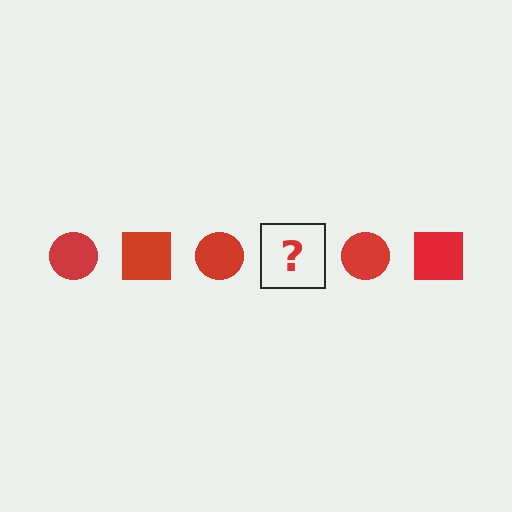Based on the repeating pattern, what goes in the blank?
The blank should be a red square.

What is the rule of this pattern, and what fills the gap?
The rule is that the pattern cycles through circle, square shapes in red. The gap should be filled with a red square.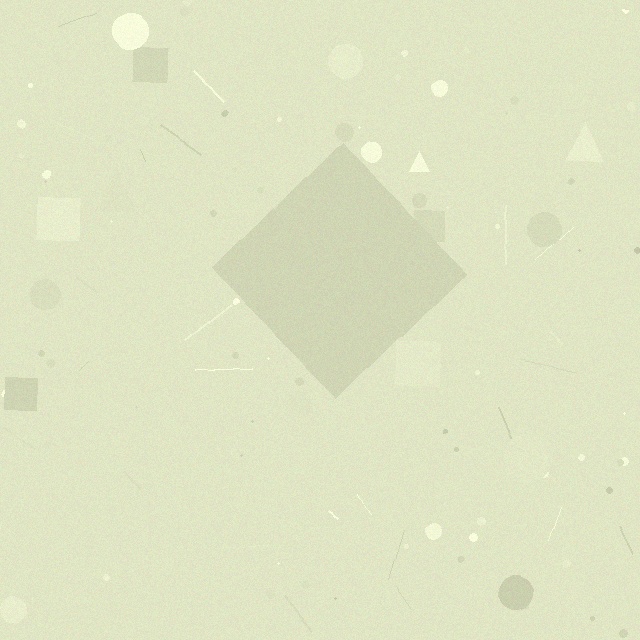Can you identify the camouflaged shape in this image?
The camouflaged shape is a diamond.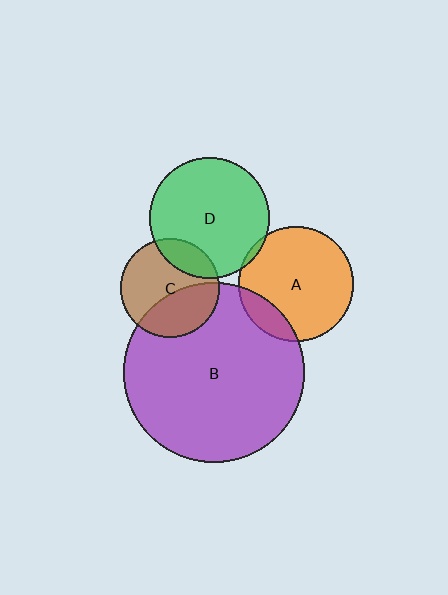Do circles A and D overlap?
Yes.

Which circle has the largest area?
Circle B (purple).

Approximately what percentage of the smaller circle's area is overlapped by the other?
Approximately 5%.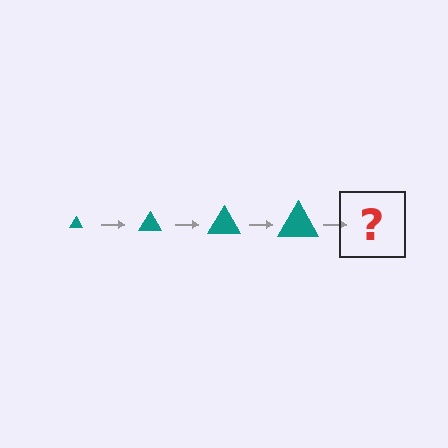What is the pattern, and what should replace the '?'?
The pattern is that the triangle gets progressively larger each step. The '?' should be a teal triangle, larger than the previous one.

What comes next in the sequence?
The next element should be a teal triangle, larger than the previous one.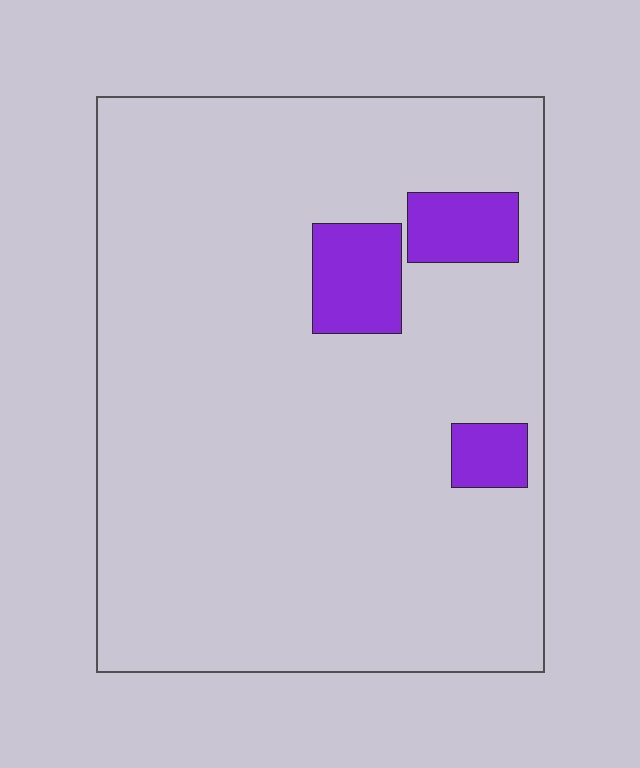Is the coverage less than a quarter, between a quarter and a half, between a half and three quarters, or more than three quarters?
Less than a quarter.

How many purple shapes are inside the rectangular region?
3.